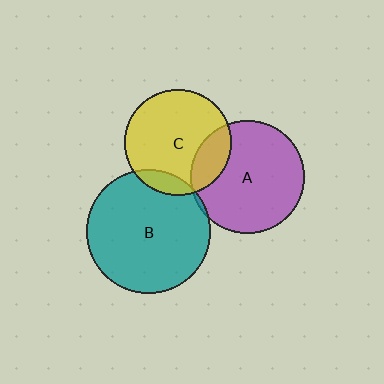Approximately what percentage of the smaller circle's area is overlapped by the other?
Approximately 10%.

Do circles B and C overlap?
Yes.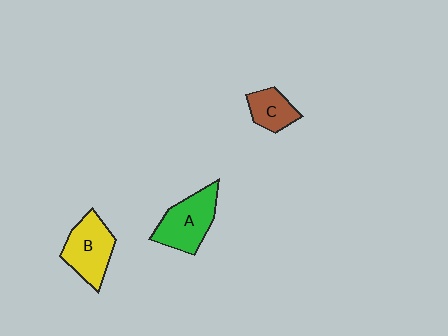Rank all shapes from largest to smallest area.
From largest to smallest: A (green), B (yellow), C (brown).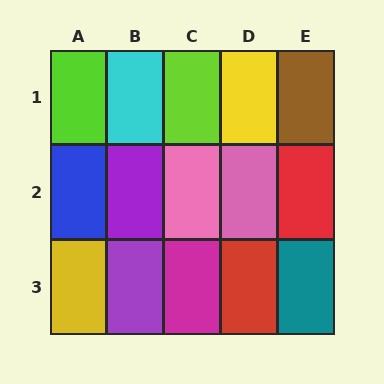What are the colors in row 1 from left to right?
Lime, cyan, lime, yellow, brown.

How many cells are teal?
1 cell is teal.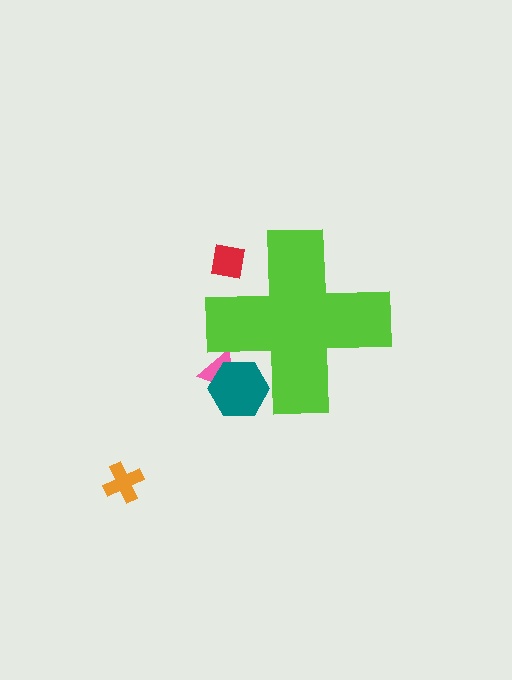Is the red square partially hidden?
Yes, the red square is partially hidden behind the lime cross.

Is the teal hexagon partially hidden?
Yes, the teal hexagon is partially hidden behind the lime cross.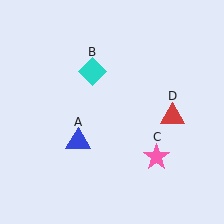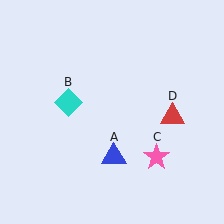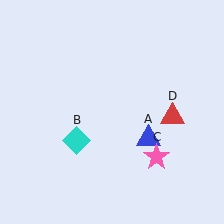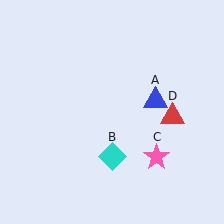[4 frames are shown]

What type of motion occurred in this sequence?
The blue triangle (object A), cyan diamond (object B) rotated counterclockwise around the center of the scene.